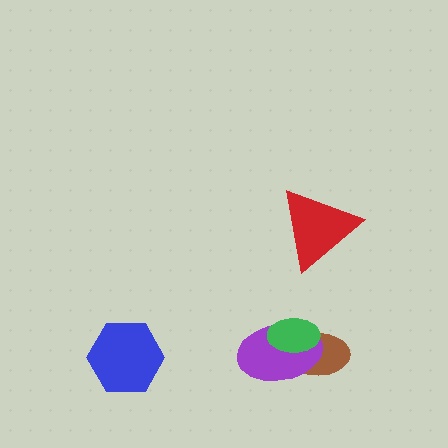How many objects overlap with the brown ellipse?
2 objects overlap with the brown ellipse.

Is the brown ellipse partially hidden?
Yes, it is partially covered by another shape.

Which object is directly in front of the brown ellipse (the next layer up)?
The purple ellipse is directly in front of the brown ellipse.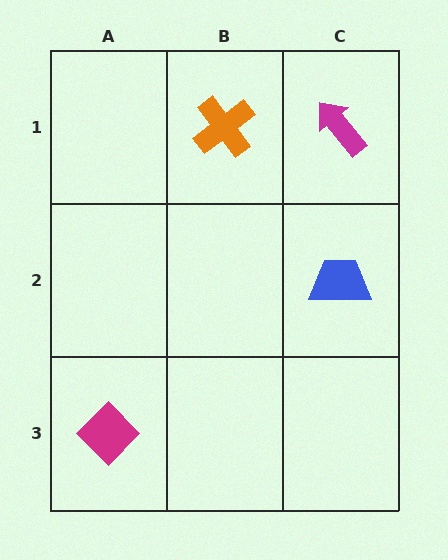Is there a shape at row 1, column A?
No, that cell is empty.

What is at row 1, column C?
A magenta arrow.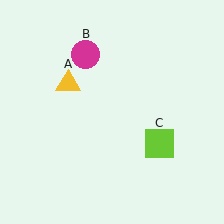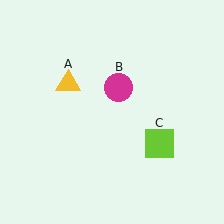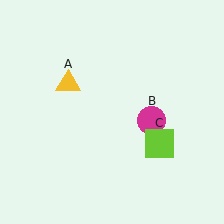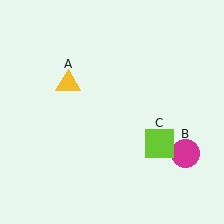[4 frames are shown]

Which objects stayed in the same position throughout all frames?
Yellow triangle (object A) and lime square (object C) remained stationary.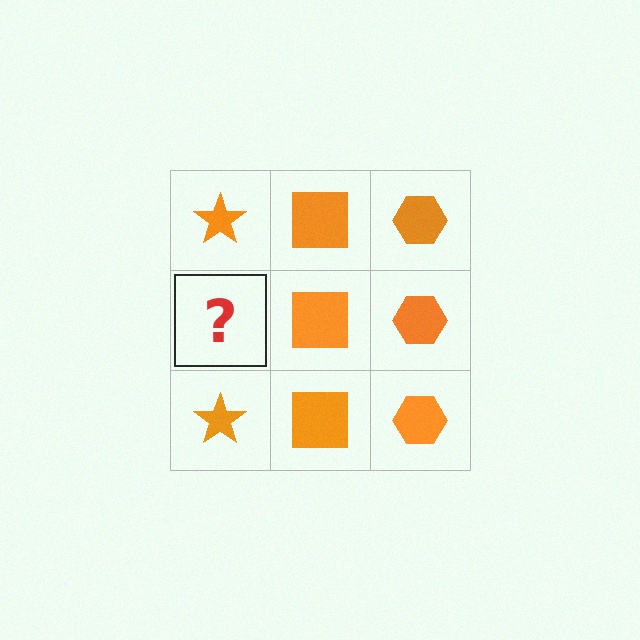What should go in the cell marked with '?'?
The missing cell should contain an orange star.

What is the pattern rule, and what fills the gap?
The rule is that each column has a consistent shape. The gap should be filled with an orange star.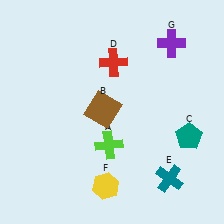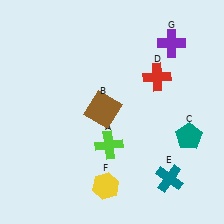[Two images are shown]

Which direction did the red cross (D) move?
The red cross (D) moved right.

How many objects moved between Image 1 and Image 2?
1 object moved between the two images.